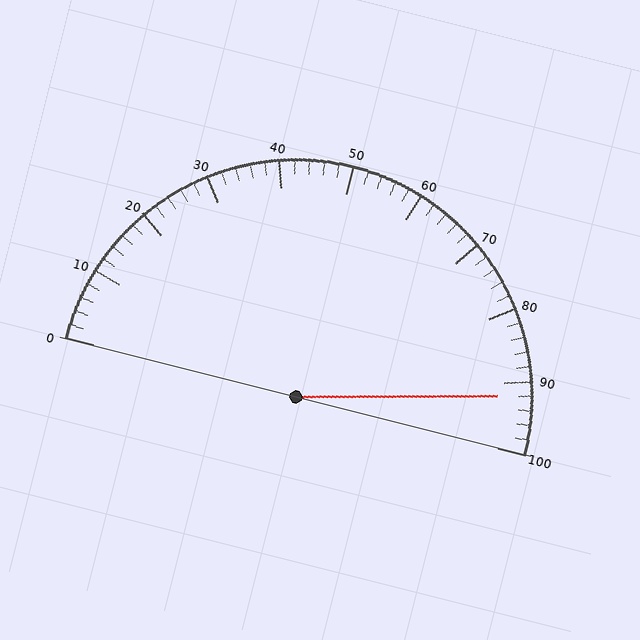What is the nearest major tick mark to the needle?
The nearest major tick mark is 90.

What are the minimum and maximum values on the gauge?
The gauge ranges from 0 to 100.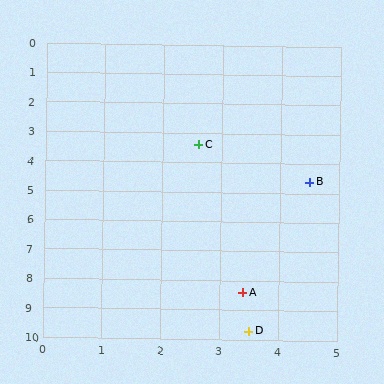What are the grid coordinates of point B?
Point B is at approximately (4.5, 4.6).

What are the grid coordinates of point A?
Point A is at approximately (3.4, 8.4).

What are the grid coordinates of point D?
Point D is at approximately (3.5, 9.7).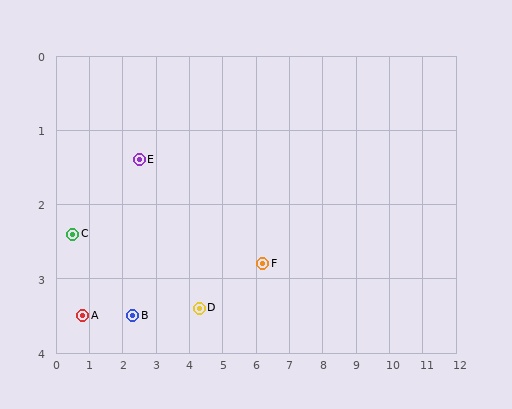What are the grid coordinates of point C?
Point C is at approximately (0.5, 2.4).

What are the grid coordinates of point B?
Point B is at approximately (2.3, 3.5).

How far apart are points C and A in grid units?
Points C and A are about 1.1 grid units apart.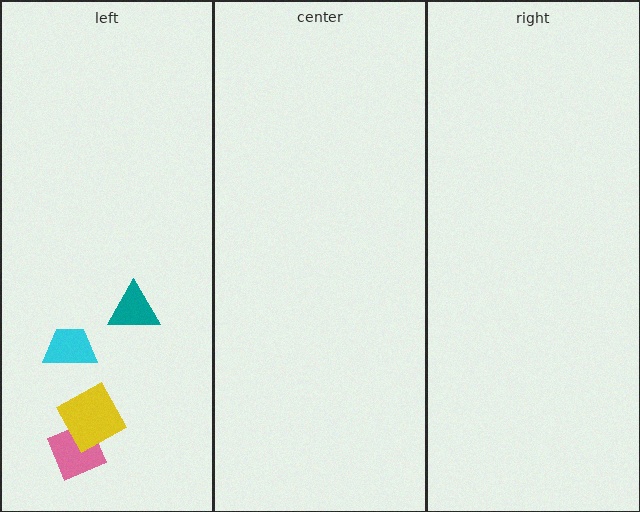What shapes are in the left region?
The teal triangle, the cyan trapezoid, the pink diamond, the yellow square.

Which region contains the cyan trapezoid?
The left region.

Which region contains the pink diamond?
The left region.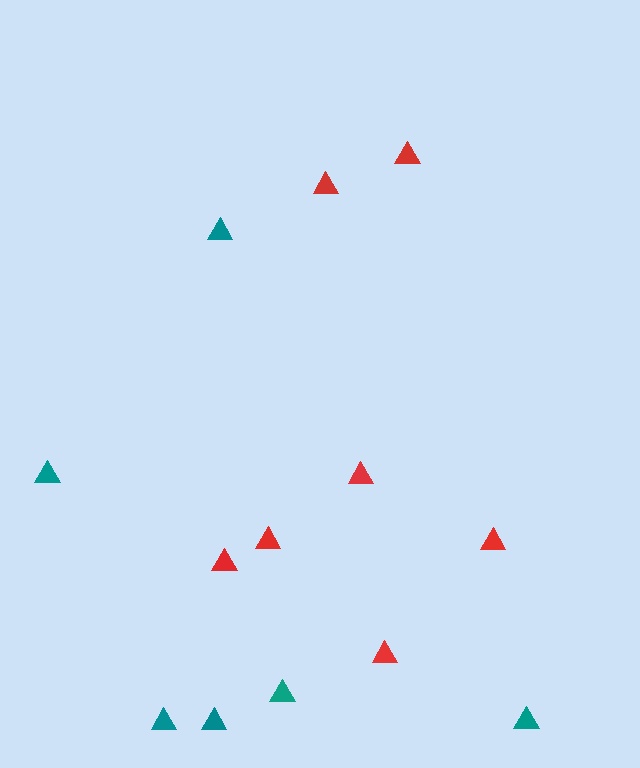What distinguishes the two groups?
There are 2 groups: one group of teal triangles (6) and one group of red triangles (7).